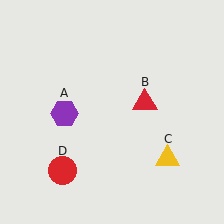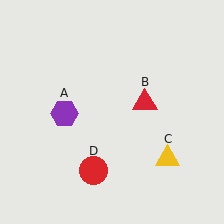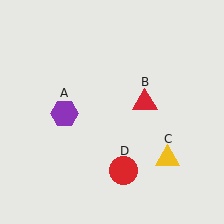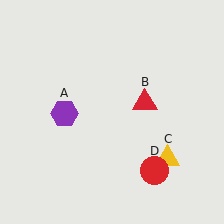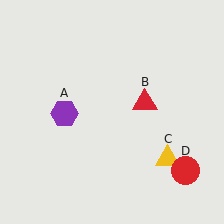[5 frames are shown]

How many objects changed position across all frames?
1 object changed position: red circle (object D).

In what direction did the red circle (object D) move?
The red circle (object D) moved right.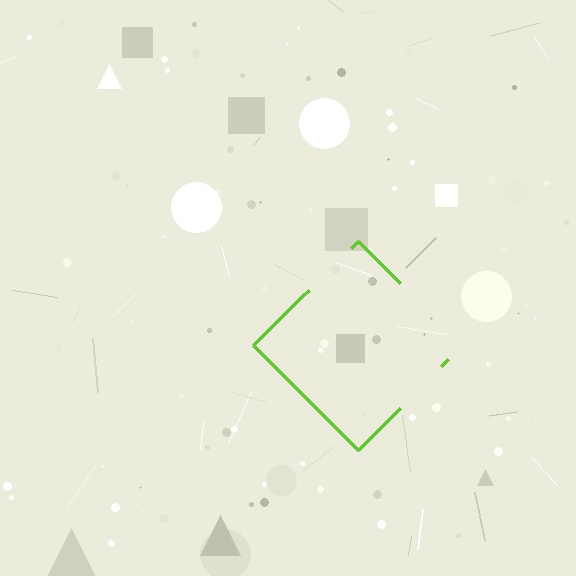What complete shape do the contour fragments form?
The contour fragments form a diamond.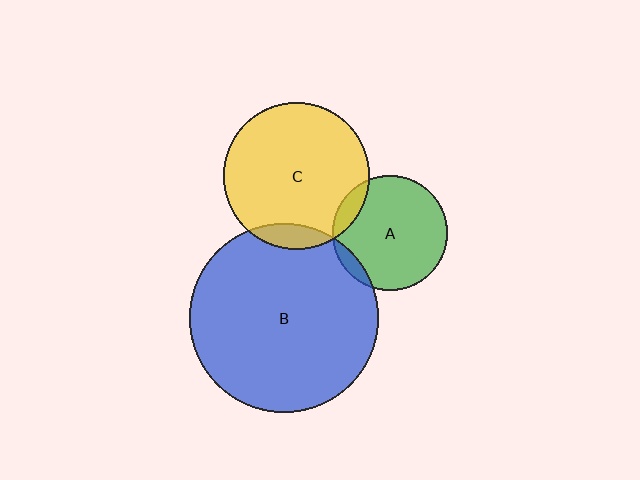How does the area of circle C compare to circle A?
Approximately 1.6 times.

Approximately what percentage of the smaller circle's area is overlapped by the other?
Approximately 10%.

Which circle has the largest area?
Circle B (blue).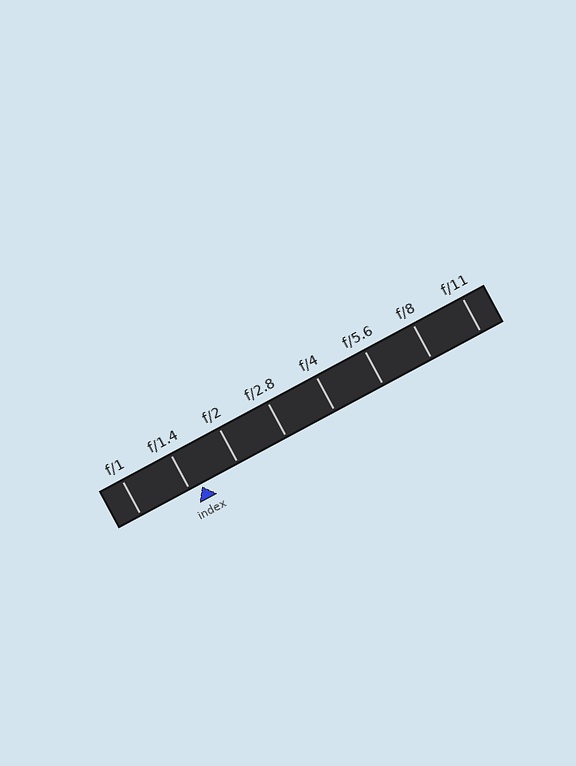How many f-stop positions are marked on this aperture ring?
There are 8 f-stop positions marked.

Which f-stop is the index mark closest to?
The index mark is closest to f/1.4.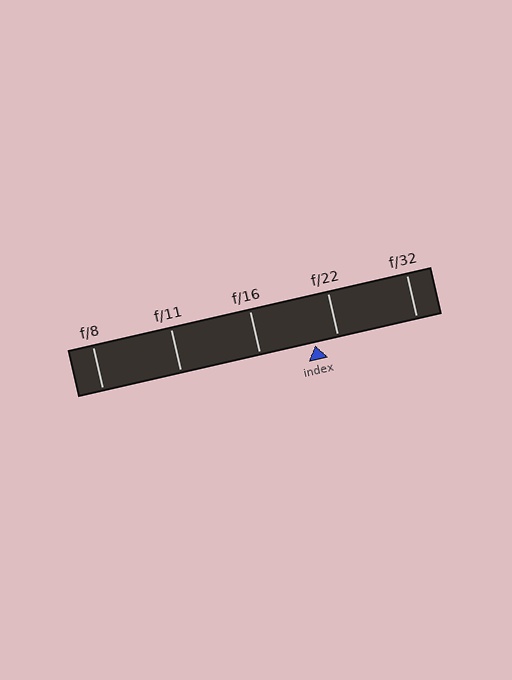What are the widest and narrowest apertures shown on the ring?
The widest aperture shown is f/8 and the narrowest is f/32.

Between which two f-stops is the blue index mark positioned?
The index mark is between f/16 and f/22.